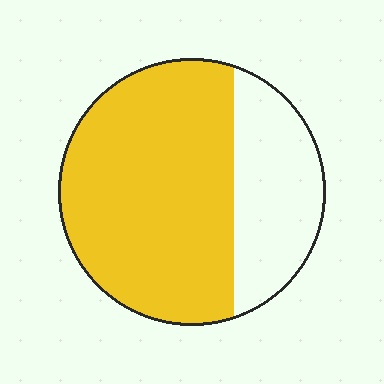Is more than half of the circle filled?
Yes.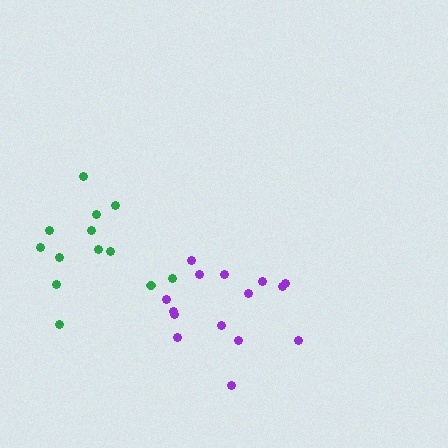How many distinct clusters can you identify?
There are 2 distinct clusters.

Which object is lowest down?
The purple cluster is bottommost.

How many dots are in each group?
Group 1: 15 dots, Group 2: 13 dots (28 total).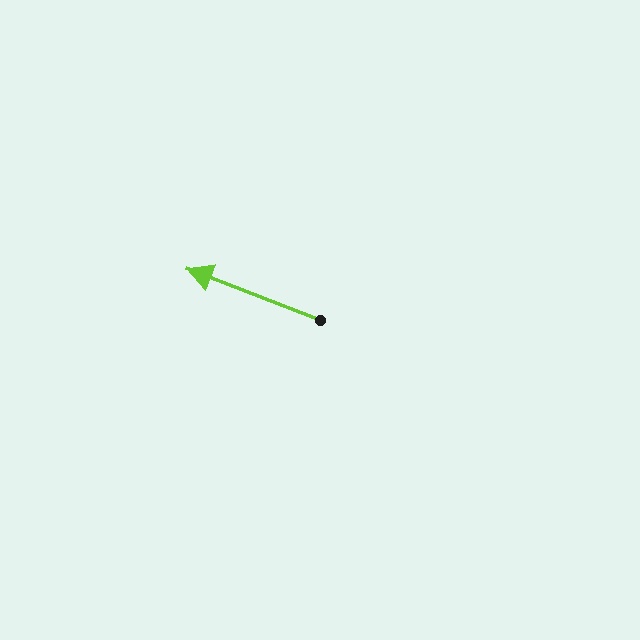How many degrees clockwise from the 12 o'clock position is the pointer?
Approximately 291 degrees.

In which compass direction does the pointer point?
West.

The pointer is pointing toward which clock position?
Roughly 10 o'clock.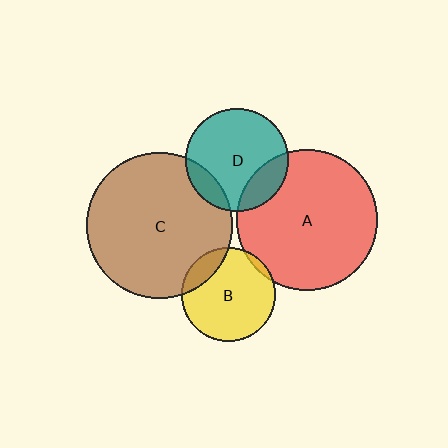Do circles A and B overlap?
Yes.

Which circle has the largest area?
Circle C (brown).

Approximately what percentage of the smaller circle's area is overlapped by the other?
Approximately 5%.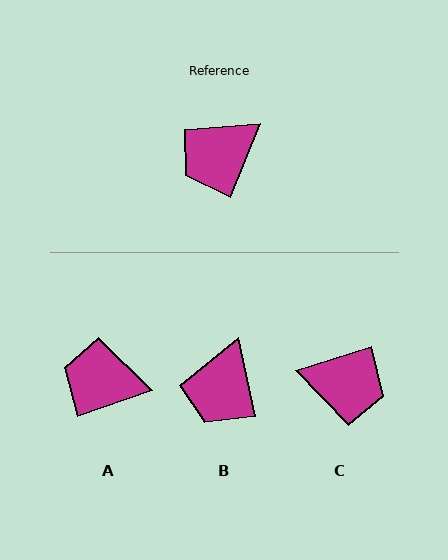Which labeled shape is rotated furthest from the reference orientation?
C, about 129 degrees away.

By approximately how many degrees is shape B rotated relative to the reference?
Approximately 33 degrees counter-clockwise.